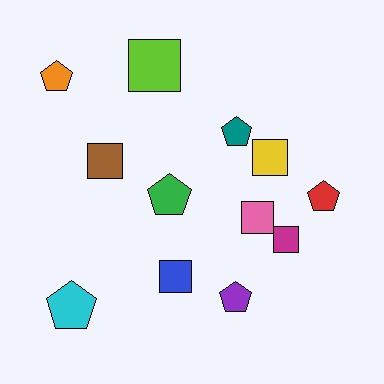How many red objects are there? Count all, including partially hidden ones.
There is 1 red object.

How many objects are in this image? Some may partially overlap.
There are 12 objects.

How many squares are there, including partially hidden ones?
There are 6 squares.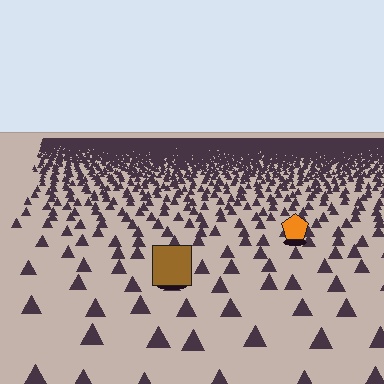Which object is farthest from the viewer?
The orange pentagon is farthest from the viewer. It appears smaller and the ground texture around it is denser.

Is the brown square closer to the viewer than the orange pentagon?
Yes. The brown square is closer — you can tell from the texture gradient: the ground texture is coarser near it.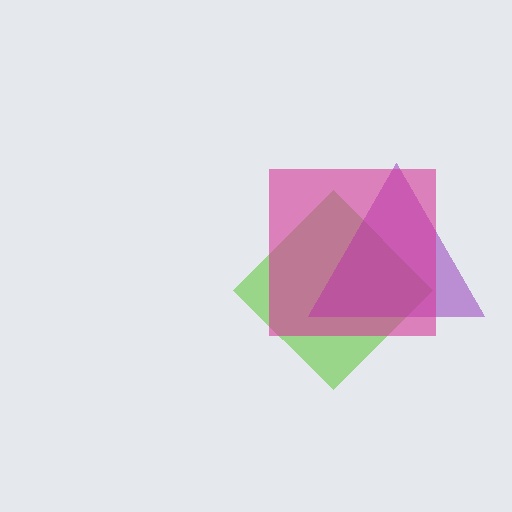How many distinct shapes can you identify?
There are 3 distinct shapes: a lime diamond, a purple triangle, a magenta square.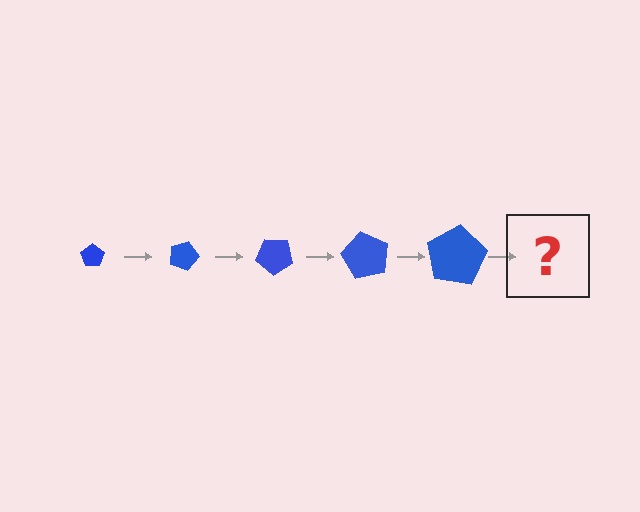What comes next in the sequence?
The next element should be a pentagon, larger than the previous one and rotated 100 degrees from the start.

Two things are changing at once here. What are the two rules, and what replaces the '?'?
The two rules are that the pentagon grows larger each step and it rotates 20 degrees each step. The '?' should be a pentagon, larger than the previous one and rotated 100 degrees from the start.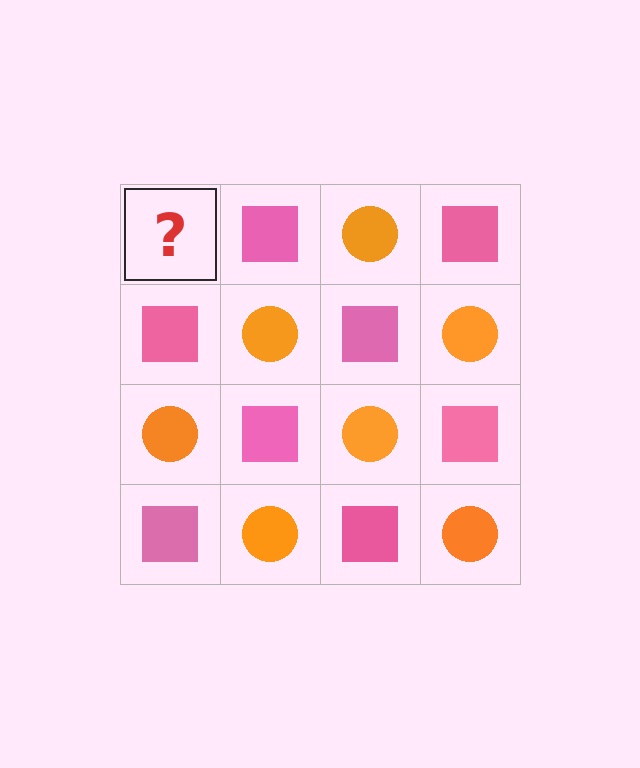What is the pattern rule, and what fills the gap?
The rule is that it alternates orange circle and pink square in a checkerboard pattern. The gap should be filled with an orange circle.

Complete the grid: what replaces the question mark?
The question mark should be replaced with an orange circle.